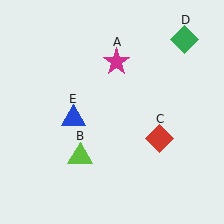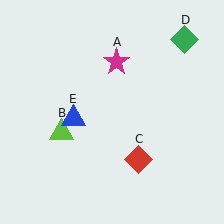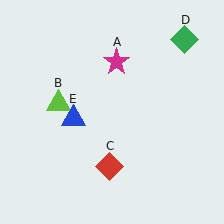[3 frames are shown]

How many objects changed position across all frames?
2 objects changed position: lime triangle (object B), red diamond (object C).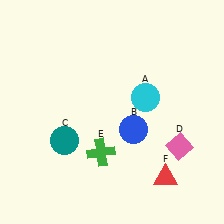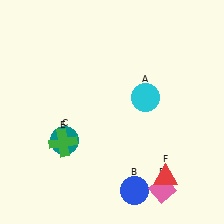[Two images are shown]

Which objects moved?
The objects that moved are: the blue circle (B), the pink diamond (D), the green cross (E).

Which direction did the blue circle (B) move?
The blue circle (B) moved down.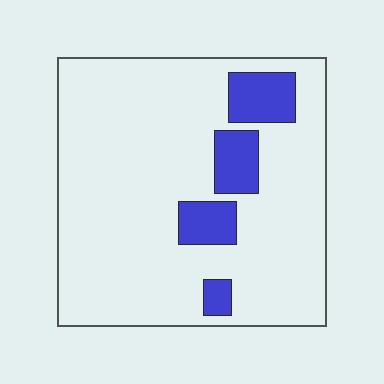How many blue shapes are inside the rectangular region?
4.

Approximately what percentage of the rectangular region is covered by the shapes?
Approximately 15%.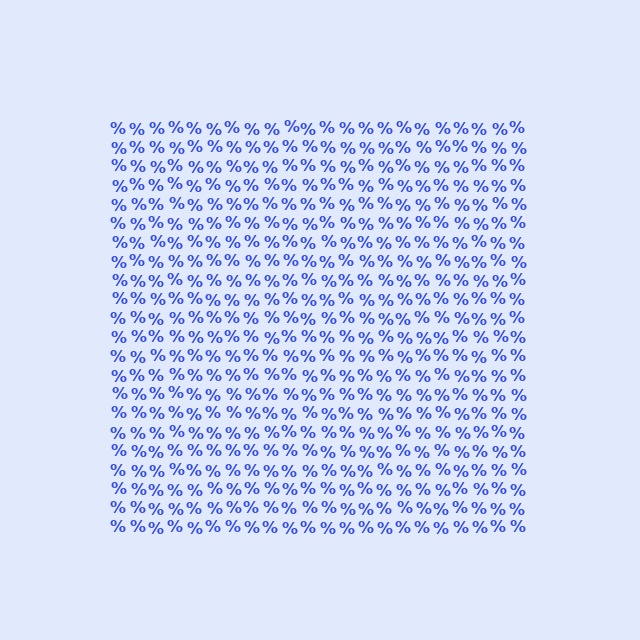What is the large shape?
The large shape is a square.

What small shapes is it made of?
It is made of small percent signs.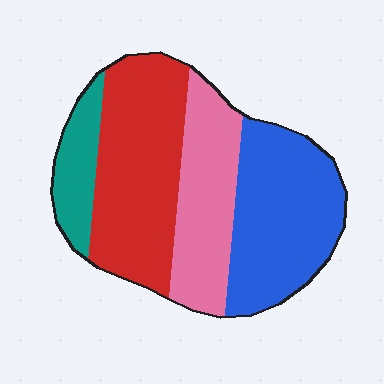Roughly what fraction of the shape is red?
Red covers roughly 35% of the shape.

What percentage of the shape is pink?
Pink covers 23% of the shape.